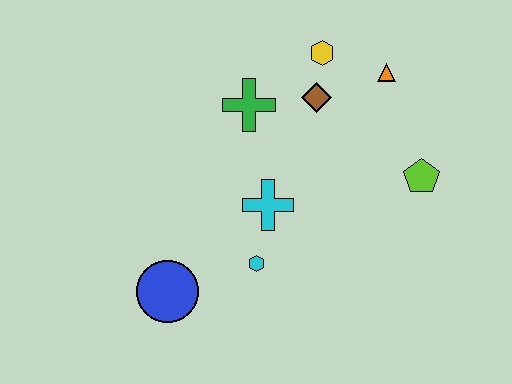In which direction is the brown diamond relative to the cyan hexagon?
The brown diamond is above the cyan hexagon.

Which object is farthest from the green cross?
The blue circle is farthest from the green cross.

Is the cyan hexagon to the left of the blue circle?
No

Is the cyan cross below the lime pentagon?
Yes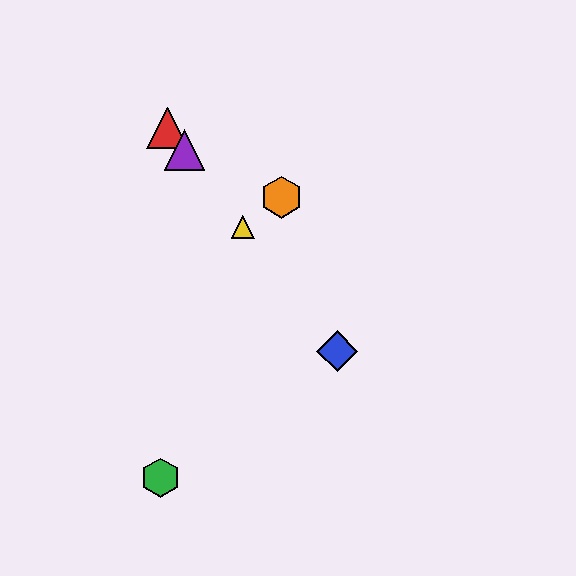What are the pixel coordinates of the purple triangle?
The purple triangle is at (184, 150).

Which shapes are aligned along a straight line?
The red triangle, the blue diamond, the yellow triangle, the purple triangle are aligned along a straight line.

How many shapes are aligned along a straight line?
4 shapes (the red triangle, the blue diamond, the yellow triangle, the purple triangle) are aligned along a straight line.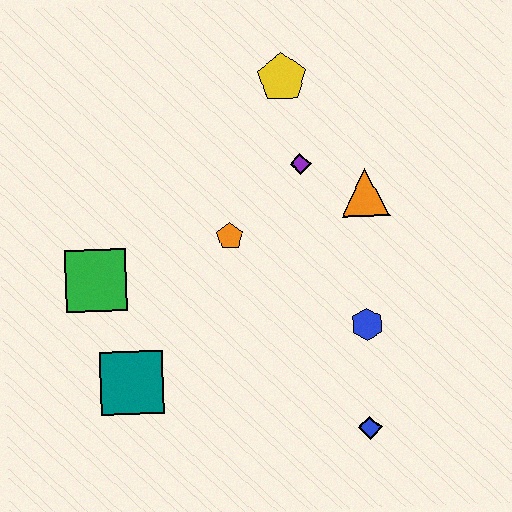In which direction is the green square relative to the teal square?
The green square is above the teal square.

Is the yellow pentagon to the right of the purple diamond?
No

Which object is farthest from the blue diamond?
The yellow pentagon is farthest from the blue diamond.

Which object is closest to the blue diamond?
The blue hexagon is closest to the blue diamond.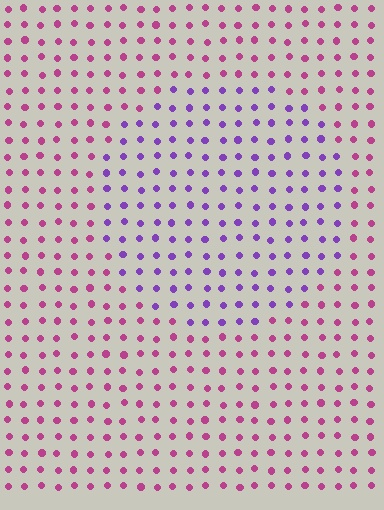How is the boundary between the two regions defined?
The boundary is defined purely by a slight shift in hue (about 49 degrees). Spacing, size, and orientation are identical on both sides.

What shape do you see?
I see a circle.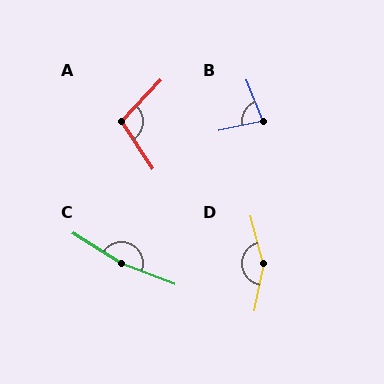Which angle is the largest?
C, at approximately 169 degrees.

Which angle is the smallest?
B, at approximately 80 degrees.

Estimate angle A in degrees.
Approximately 103 degrees.